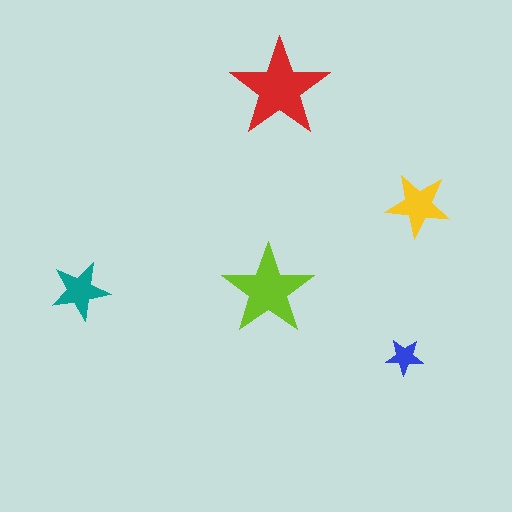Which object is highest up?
The red star is topmost.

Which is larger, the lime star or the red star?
The red one.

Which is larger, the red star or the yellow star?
The red one.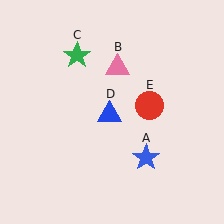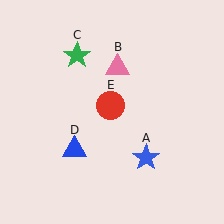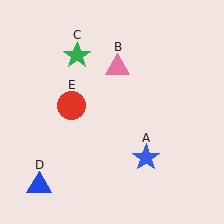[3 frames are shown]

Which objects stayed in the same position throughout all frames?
Blue star (object A) and pink triangle (object B) and green star (object C) remained stationary.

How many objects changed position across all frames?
2 objects changed position: blue triangle (object D), red circle (object E).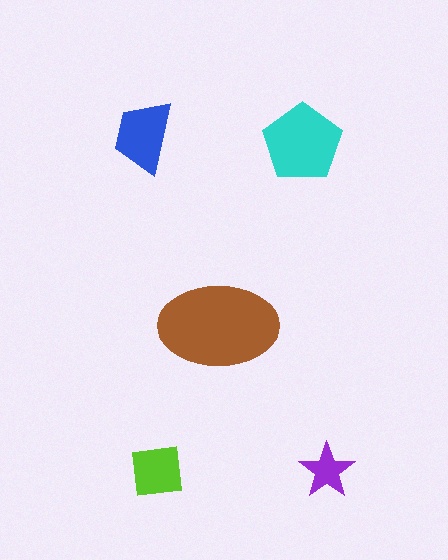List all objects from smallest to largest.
The purple star, the lime square, the blue trapezoid, the cyan pentagon, the brown ellipse.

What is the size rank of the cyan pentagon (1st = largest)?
2nd.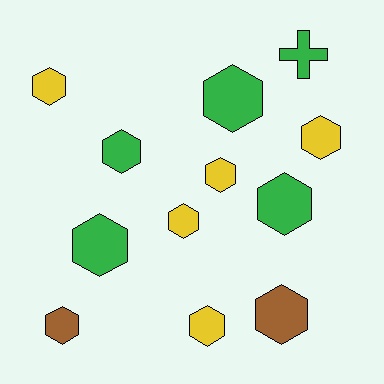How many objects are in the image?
There are 12 objects.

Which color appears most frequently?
Yellow, with 5 objects.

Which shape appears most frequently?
Hexagon, with 11 objects.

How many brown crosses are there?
There are no brown crosses.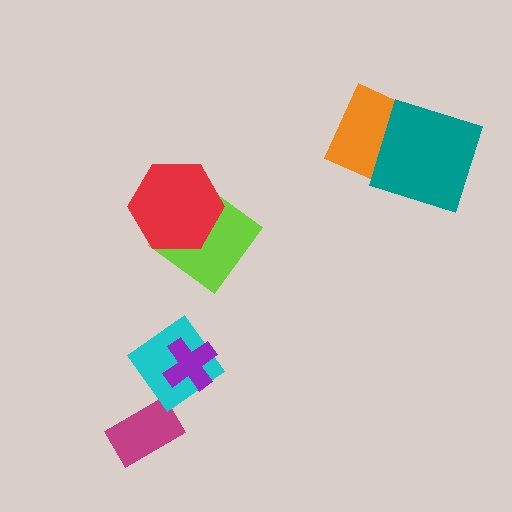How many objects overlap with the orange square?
1 object overlaps with the orange square.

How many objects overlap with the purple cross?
1 object overlaps with the purple cross.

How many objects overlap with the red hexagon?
1 object overlaps with the red hexagon.